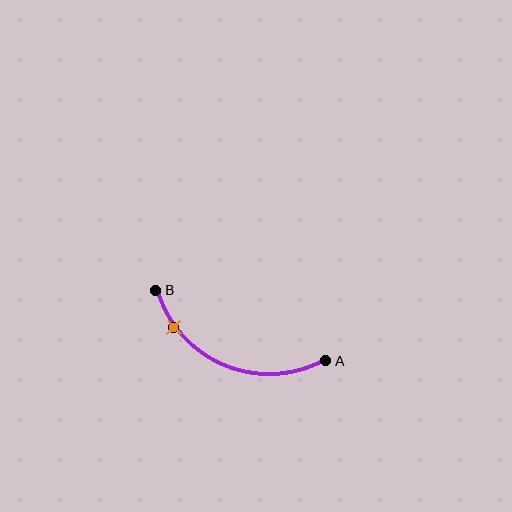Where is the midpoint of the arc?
The arc midpoint is the point on the curve farthest from the straight line joining A and B. It sits below that line.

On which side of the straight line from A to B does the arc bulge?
The arc bulges below the straight line connecting A and B.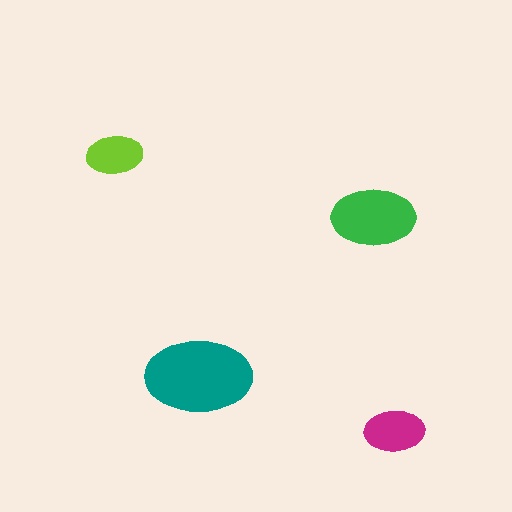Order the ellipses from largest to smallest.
the teal one, the green one, the magenta one, the lime one.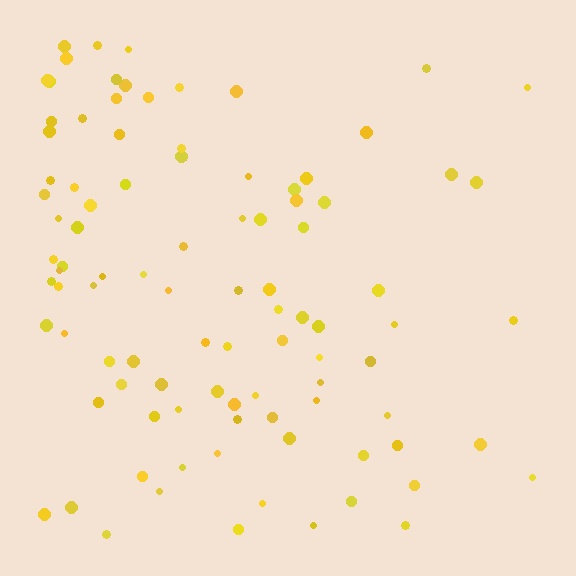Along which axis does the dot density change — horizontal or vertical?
Horizontal.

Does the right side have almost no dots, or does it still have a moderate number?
Still a moderate number, just noticeably fewer than the left.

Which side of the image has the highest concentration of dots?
The left.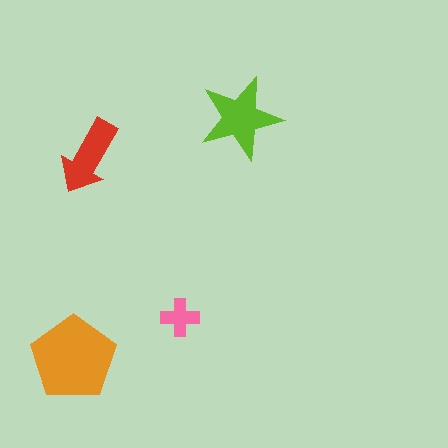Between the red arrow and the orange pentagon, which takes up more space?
The orange pentagon.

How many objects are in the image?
There are 4 objects in the image.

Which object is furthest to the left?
The orange pentagon is leftmost.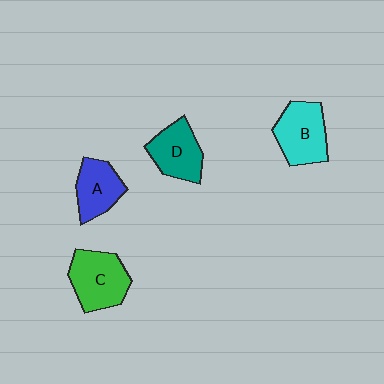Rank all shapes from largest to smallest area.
From largest to smallest: C (green), B (cyan), D (teal), A (blue).